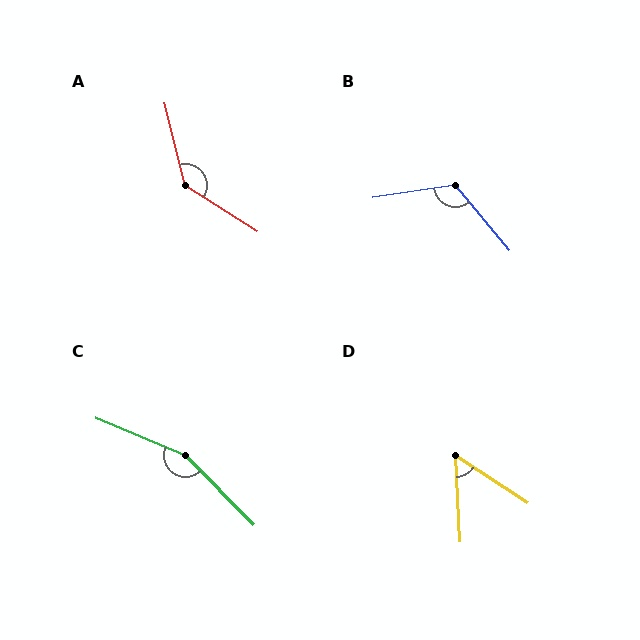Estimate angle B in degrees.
Approximately 121 degrees.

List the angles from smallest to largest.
D (54°), B (121°), A (136°), C (157°).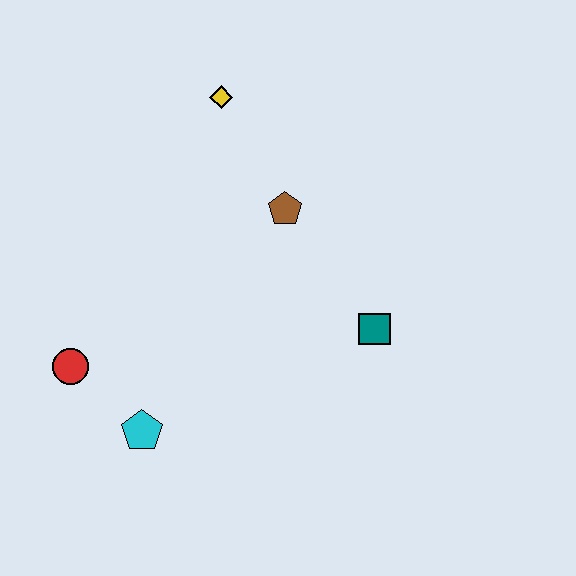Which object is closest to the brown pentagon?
The yellow diamond is closest to the brown pentagon.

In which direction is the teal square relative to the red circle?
The teal square is to the right of the red circle.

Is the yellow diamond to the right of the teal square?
No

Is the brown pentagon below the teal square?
No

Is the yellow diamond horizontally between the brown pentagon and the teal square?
No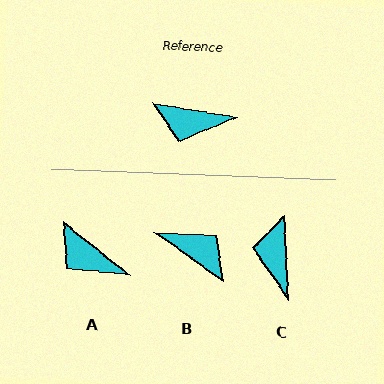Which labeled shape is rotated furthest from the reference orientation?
B, about 154 degrees away.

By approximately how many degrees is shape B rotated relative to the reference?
Approximately 154 degrees counter-clockwise.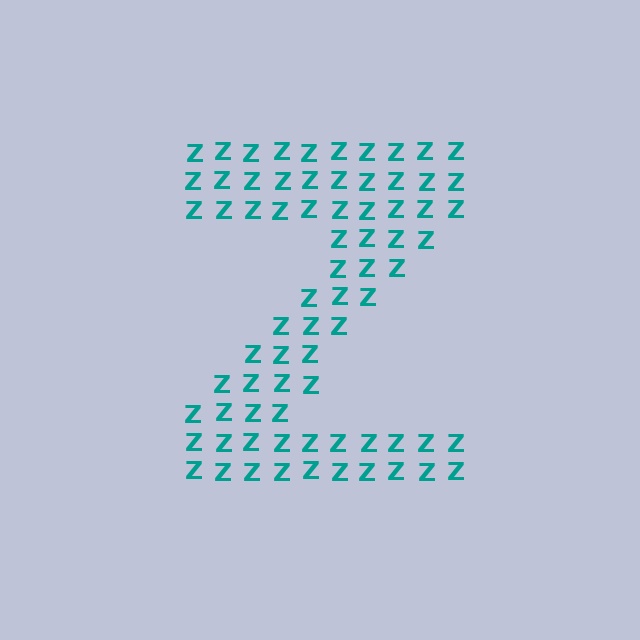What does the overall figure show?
The overall figure shows the letter Z.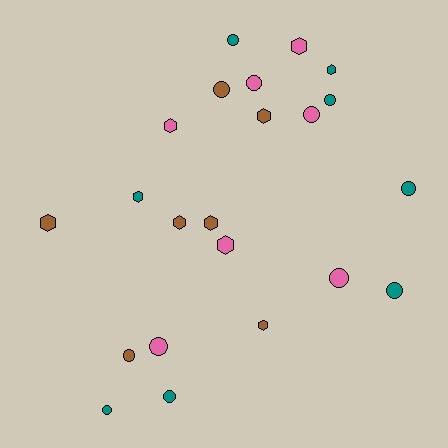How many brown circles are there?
There are 2 brown circles.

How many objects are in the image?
There are 22 objects.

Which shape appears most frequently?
Circle, with 12 objects.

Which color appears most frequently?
Teal, with 8 objects.